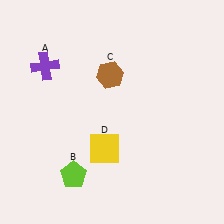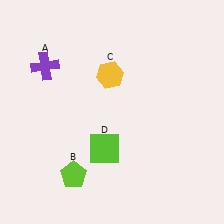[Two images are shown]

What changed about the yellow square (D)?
In Image 1, D is yellow. In Image 2, it changed to lime.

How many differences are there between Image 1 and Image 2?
There are 2 differences between the two images.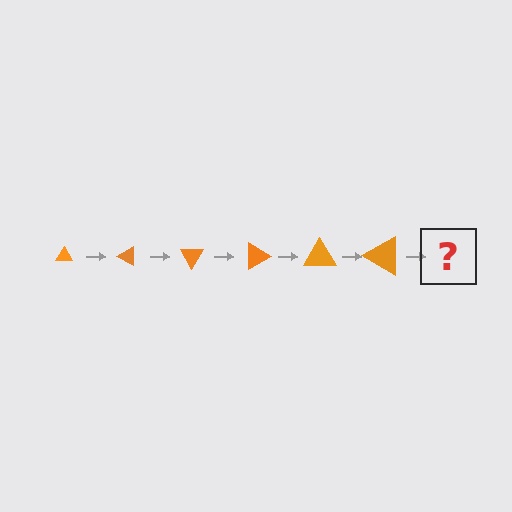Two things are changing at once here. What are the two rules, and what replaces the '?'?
The two rules are that the triangle grows larger each step and it rotates 30 degrees each step. The '?' should be a triangle, larger than the previous one and rotated 180 degrees from the start.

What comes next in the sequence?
The next element should be a triangle, larger than the previous one and rotated 180 degrees from the start.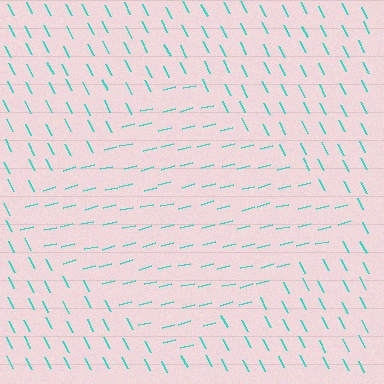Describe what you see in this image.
The image is filled with small cyan line segments. A diamond region in the image has lines oriented differently from the surrounding lines, creating a visible texture boundary.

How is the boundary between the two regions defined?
The boundary is defined purely by a change in line orientation (approximately 77 degrees difference). All lines are the same color and thickness.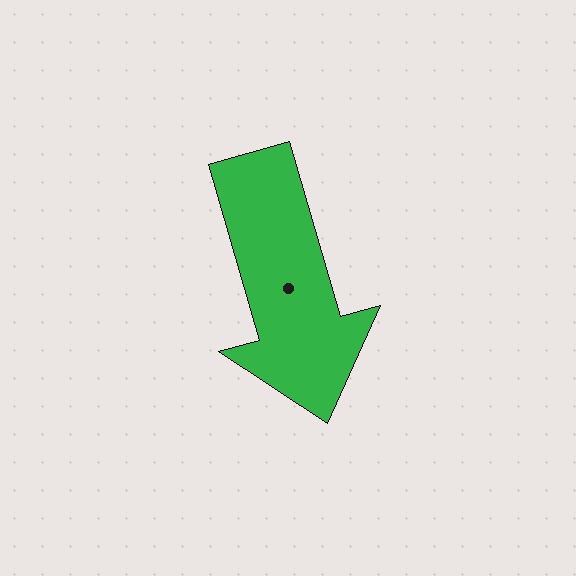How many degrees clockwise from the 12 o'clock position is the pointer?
Approximately 164 degrees.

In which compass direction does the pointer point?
South.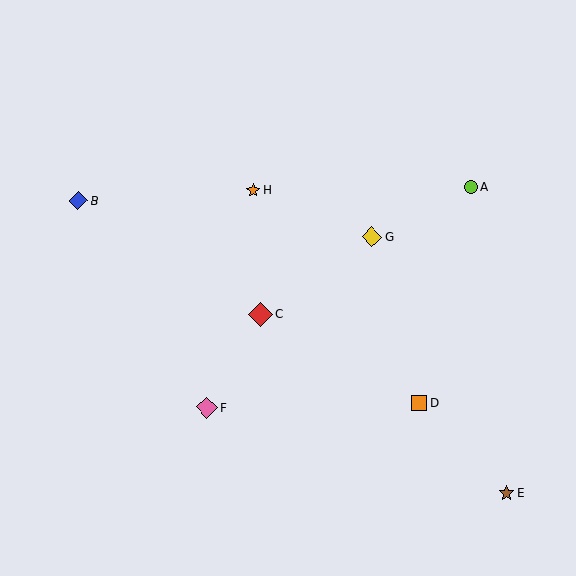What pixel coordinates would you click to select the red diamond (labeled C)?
Click at (260, 314) to select the red diamond C.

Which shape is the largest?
The red diamond (labeled C) is the largest.